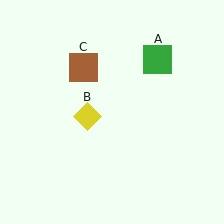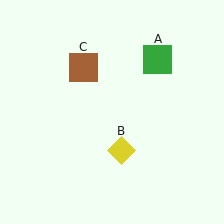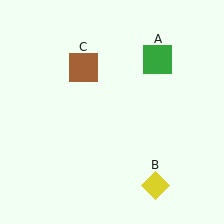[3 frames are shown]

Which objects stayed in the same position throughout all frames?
Green square (object A) and brown square (object C) remained stationary.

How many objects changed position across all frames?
1 object changed position: yellow diamond (object B).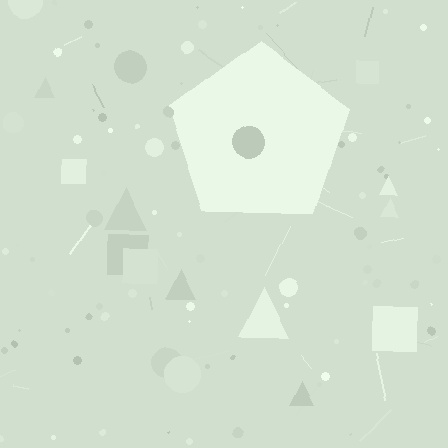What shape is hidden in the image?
A pentagon is hidden in the image.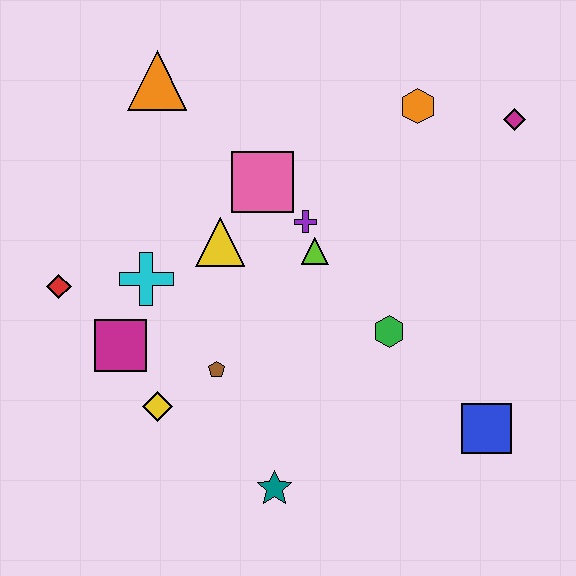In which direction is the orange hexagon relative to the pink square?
The orange hexagon is to the right of the pink square.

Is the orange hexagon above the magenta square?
Yes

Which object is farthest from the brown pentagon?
The magenta diamond is farthest from the brown pentagon.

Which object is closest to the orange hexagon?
The magenta diamond is closest to the orange hexagon.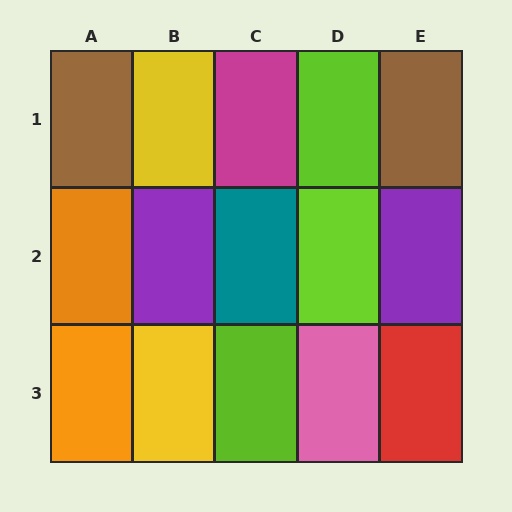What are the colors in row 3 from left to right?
Orange, yellow, lime, pink, red.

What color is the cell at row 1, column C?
Magenta.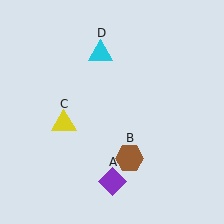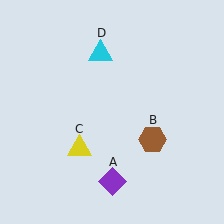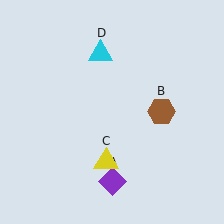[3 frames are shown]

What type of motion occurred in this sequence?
The brown hexagon (object B), yellow triangle (object C) rotated counterclockwise around the center of the scene.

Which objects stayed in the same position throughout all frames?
Purple diamond (object A) and cyan triangle (object D) remained stationary.